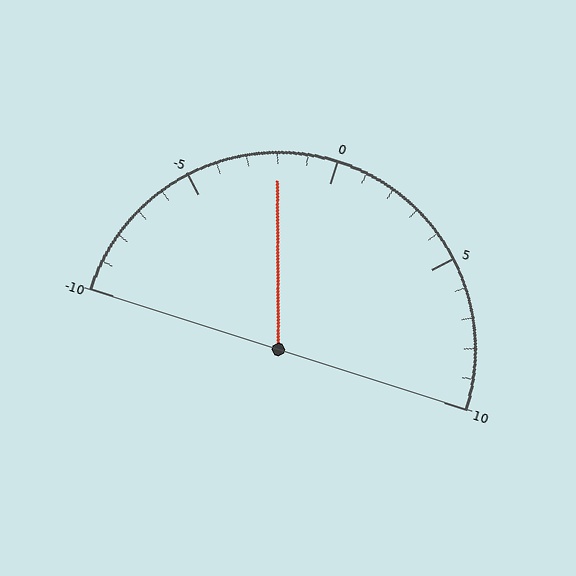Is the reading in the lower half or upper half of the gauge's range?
The reading is in the lower half of the range (-10 to 10).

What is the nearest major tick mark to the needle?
The nearest major tick mark is 0.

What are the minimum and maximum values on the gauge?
The gauge ranges from -10 to 10.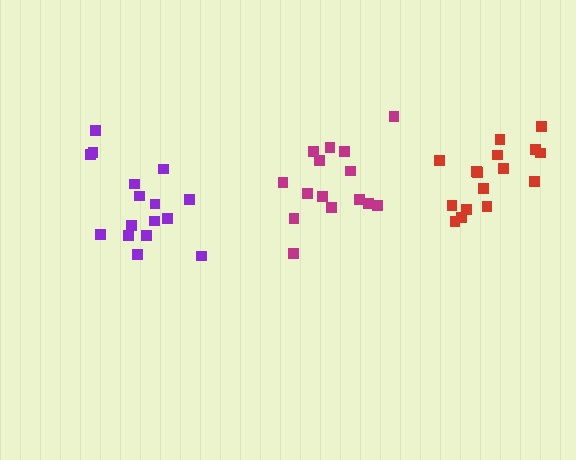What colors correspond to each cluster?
The clusters are colored: magenta, purple, red.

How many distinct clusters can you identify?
There are 3 distinct clusters.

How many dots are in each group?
Group 1: 15 dots, Group 2: 16 dots, Group 3: 16 dots (47 total).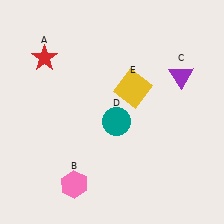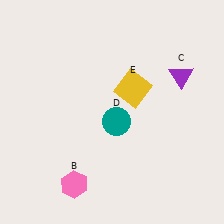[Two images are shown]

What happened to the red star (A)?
The red star (A) was removed in Image 2. It was in the top-left area of Image 1.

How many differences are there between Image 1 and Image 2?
There is 1 difference between the two images.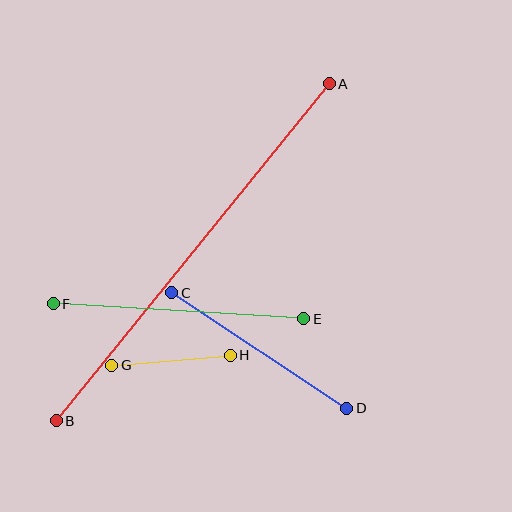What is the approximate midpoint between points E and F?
The midpoint is at approximately (179, 311) pixels.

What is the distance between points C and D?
The distance is approximately 210 pixels.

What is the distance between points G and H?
The distance is approximately 119 pixels.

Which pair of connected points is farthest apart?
Points A and B are farthest apart.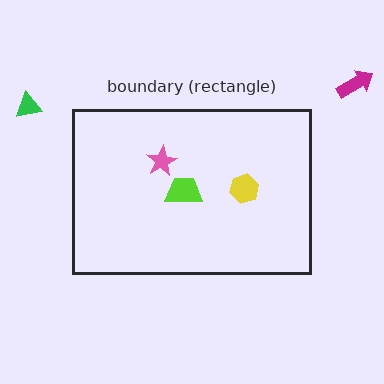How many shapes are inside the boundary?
3 inside, 2 outside.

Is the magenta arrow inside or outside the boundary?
Outside.